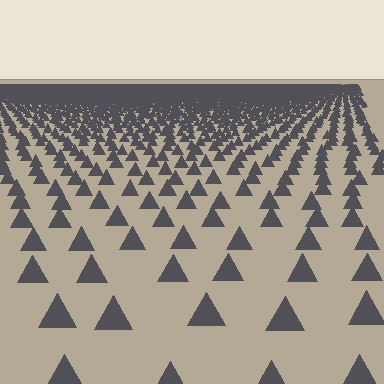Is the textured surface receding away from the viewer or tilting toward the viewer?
The surface is receding away from the viewer. Texture elements get smaller and denser toward the top.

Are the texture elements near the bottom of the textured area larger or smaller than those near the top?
Larger. Near the bottom, elements are closer to the viewer and appear at a bigger on-screen size.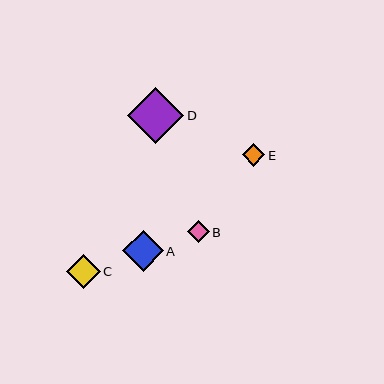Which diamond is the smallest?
Diamond B is the smallest with a size of approximately 22 pixels.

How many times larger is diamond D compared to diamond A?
Diamond D is approximately 1.4 times the size of diamond A.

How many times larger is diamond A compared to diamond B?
Diamond A is approximately 1.9 times the size of diamond B.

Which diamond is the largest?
Diamond D is the largest with a size of approximately 56 pixels.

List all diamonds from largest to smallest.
From largest to smallest: D, A, C, E, B.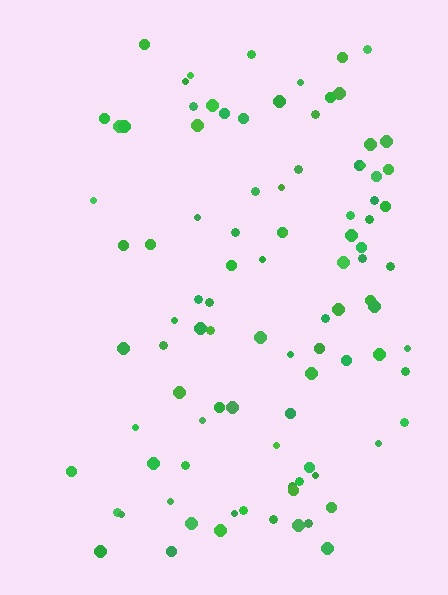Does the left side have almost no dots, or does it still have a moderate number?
Still a moderate number, just noticeably fewer than the right.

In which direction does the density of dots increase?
From left to right, with the right side densest.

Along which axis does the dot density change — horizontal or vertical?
Horizontal.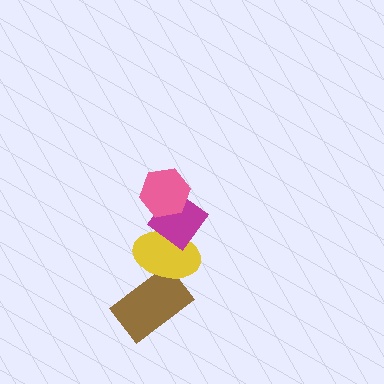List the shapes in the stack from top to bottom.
From top to bottom: the pink hexagon, the magenta diamond, the yellow ellipse, the brown rectangle.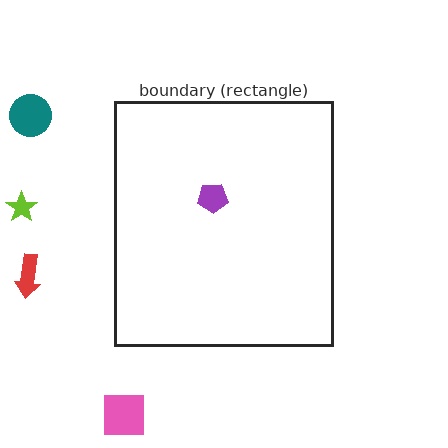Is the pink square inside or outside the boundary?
Outside.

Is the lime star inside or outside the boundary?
Outside.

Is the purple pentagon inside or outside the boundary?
Inside.